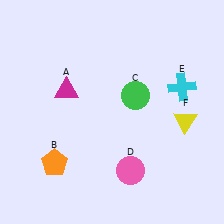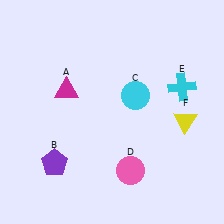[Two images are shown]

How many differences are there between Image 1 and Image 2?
There are 2 differences between the two images.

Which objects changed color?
B changed from orange to purple. C changed from green to cyan.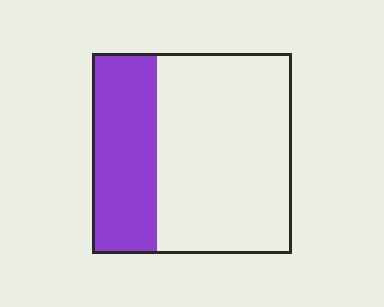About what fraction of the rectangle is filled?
About one third (1/3).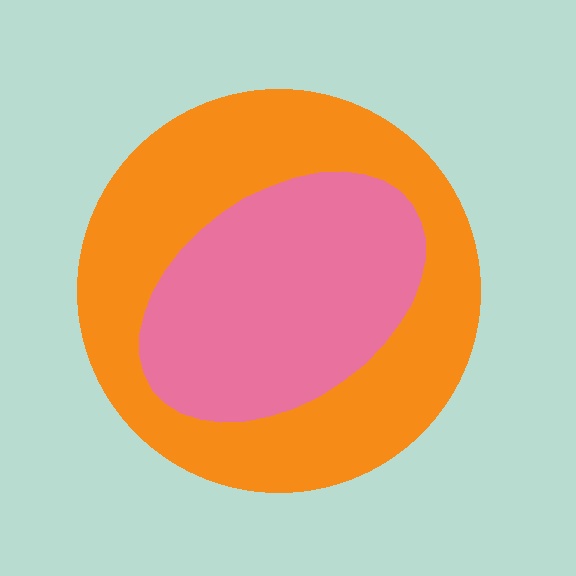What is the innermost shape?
The pink ellipse.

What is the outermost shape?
The orange circle.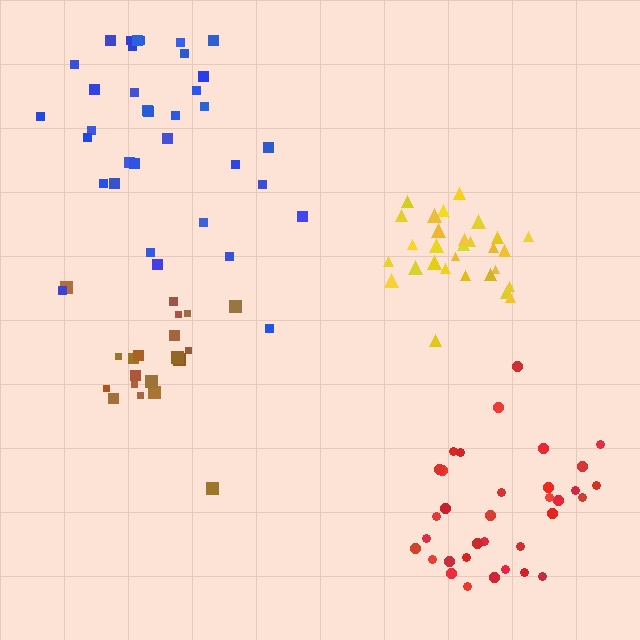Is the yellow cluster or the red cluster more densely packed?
Yellow.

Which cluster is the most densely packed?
Brown.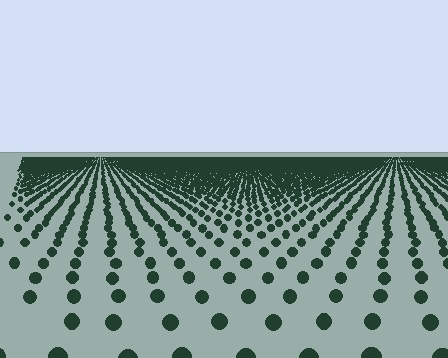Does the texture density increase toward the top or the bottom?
Density increases toward the top.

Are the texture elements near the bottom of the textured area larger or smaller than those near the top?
Larger. Near the bottom, elements are closer to the viewer and appear at a bigger on-screen size.